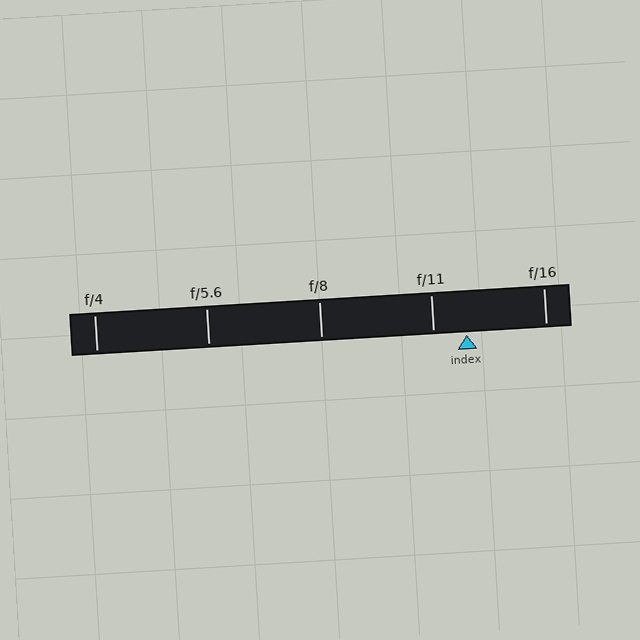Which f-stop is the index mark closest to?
The index mark is closest to f/11.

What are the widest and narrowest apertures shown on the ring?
The widest aperture shown is f/4 and the narrowest is f/16.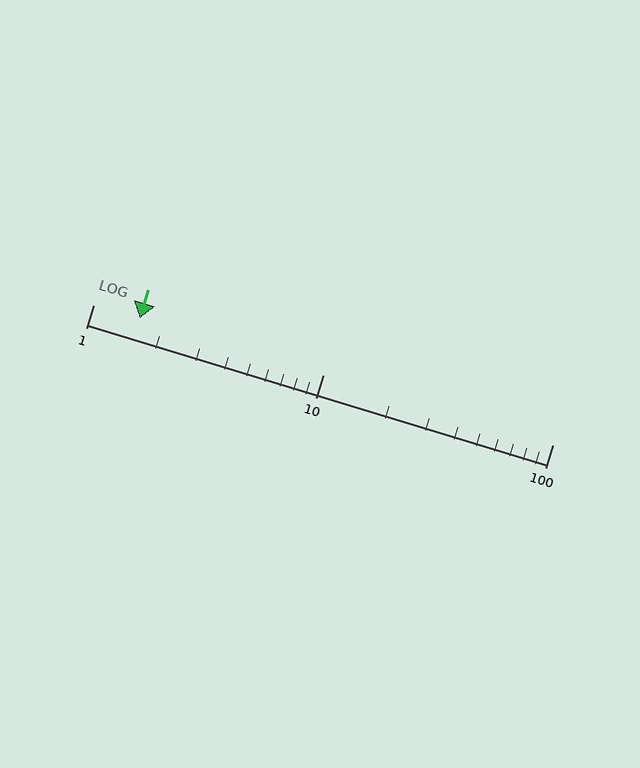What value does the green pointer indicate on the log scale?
The pointer indicates approximately 1.6.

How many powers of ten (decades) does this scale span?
The scale spans 2 decades, from 1 to 100.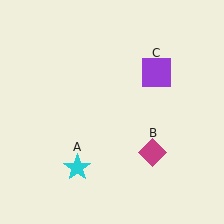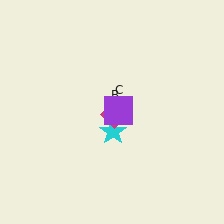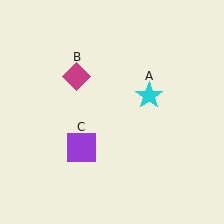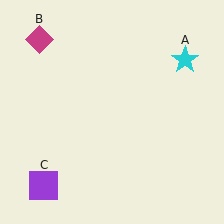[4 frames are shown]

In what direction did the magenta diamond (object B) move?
The magenta diamond (object B) moved up and to the left.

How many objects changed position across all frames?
3 objects changed position: cyan star (object A), magenta diamond (object B), purple square (object C).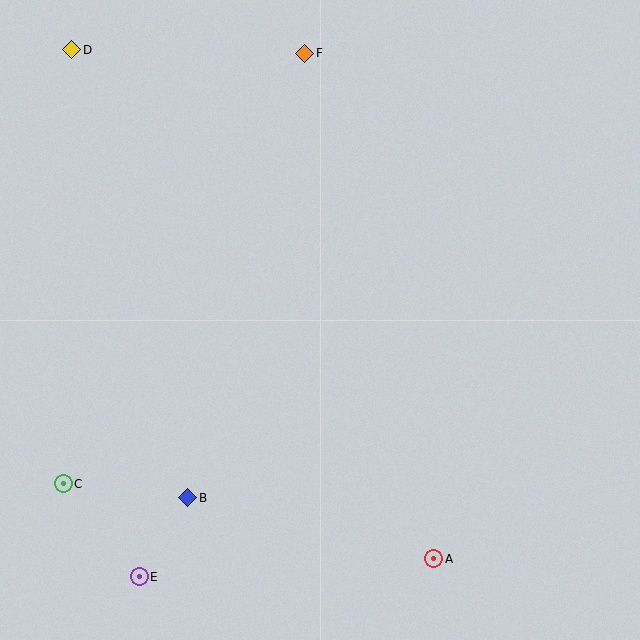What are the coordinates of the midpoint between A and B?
The midpoint between A and B is at (311, 528).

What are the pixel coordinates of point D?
Point D is at (72, 50).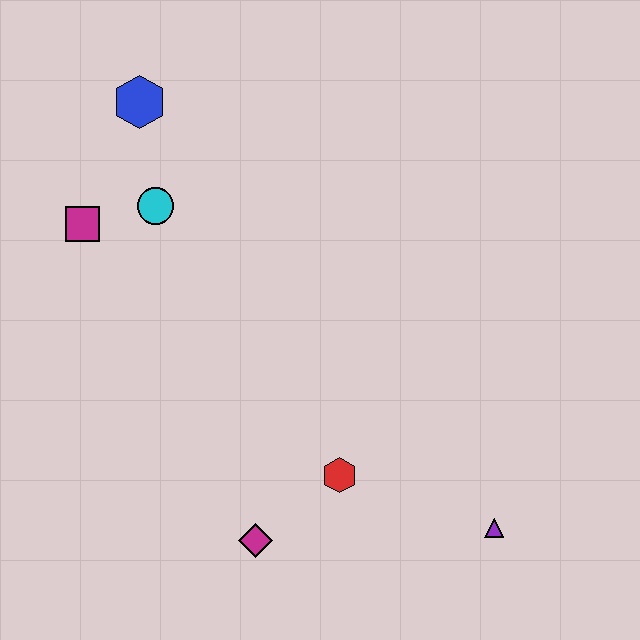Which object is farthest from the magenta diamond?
The blue hexagon is farthest from the magenta diamond.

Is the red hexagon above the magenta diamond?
Yes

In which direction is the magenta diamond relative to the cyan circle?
The magenta diamond is below the cyan circle.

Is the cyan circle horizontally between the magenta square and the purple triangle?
Yes